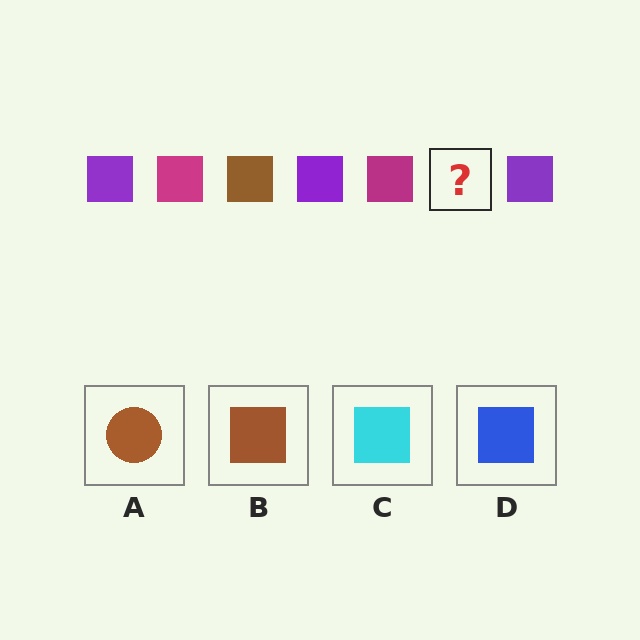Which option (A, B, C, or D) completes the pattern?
B.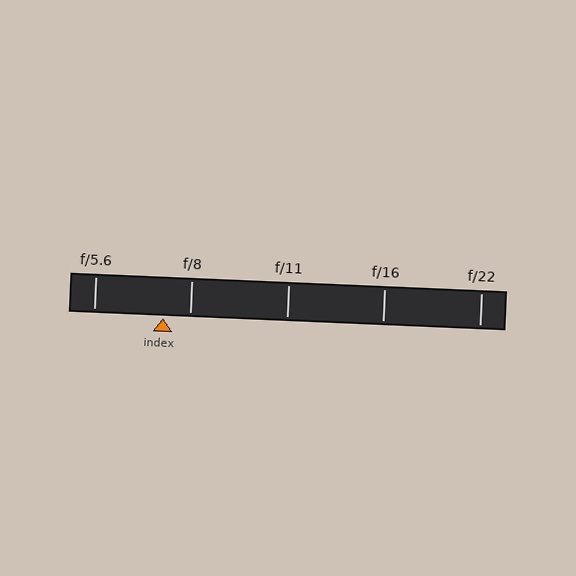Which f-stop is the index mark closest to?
The index mark is closest to f/8.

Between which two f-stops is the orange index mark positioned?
The index mark is between f/5.6 and f/8.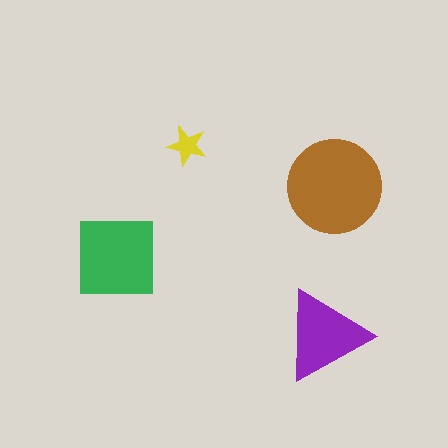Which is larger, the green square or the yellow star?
The green square.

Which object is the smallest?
The yellow star.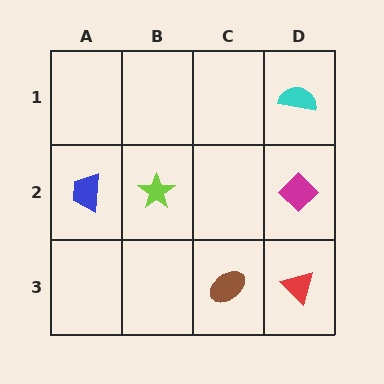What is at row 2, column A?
A blue trapezoid.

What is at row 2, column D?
A magenta diamond.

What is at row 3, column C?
A brown ellipse.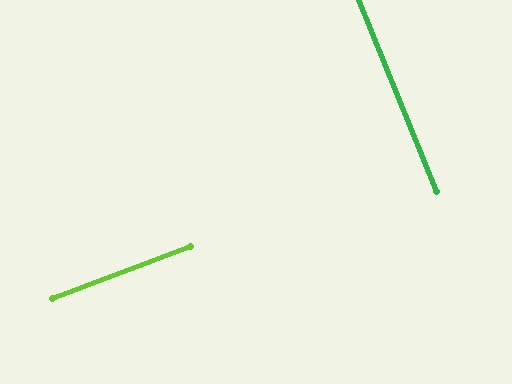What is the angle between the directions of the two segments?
Approximately 88 degrees.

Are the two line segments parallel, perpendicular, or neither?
Perpendicular — they meet at approximately 88°.